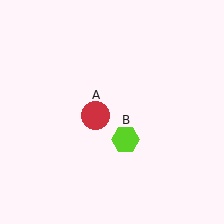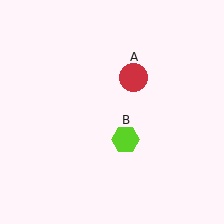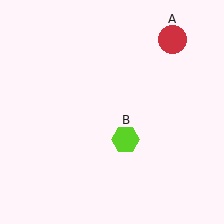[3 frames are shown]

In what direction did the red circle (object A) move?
The red circle (object A) moved up and to the right.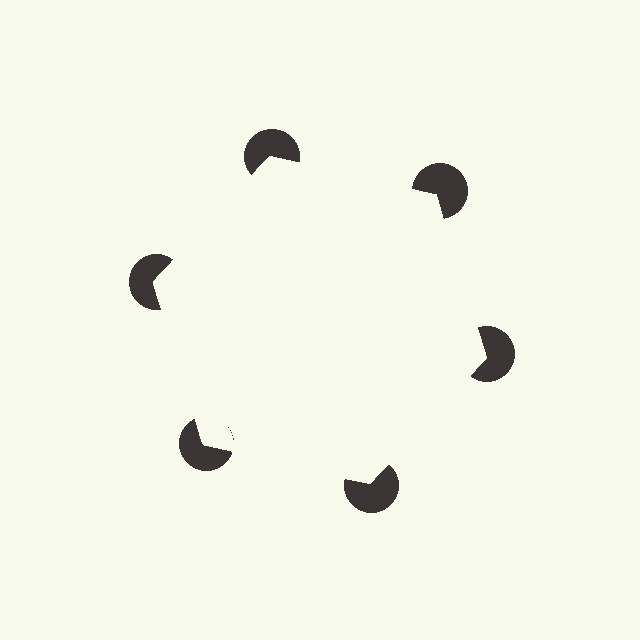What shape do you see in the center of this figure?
An illusory hexagon — its edges are inferred from the aligned wedge cuts in the pac-man discs, not physically drawn.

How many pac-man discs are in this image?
There are 6 — one at each vertex of the illusory hexagon.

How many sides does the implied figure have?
6 sides.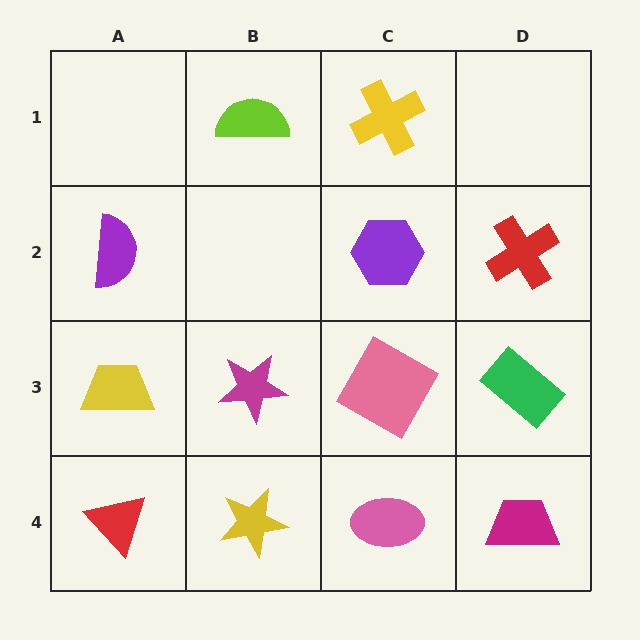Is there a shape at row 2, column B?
No, that cell is empty.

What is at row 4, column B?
A yellow star.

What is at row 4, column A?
A red triangle.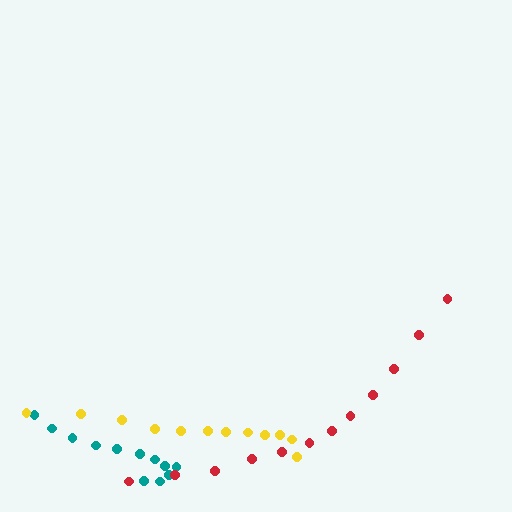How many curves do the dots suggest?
There are 3 distinct paths.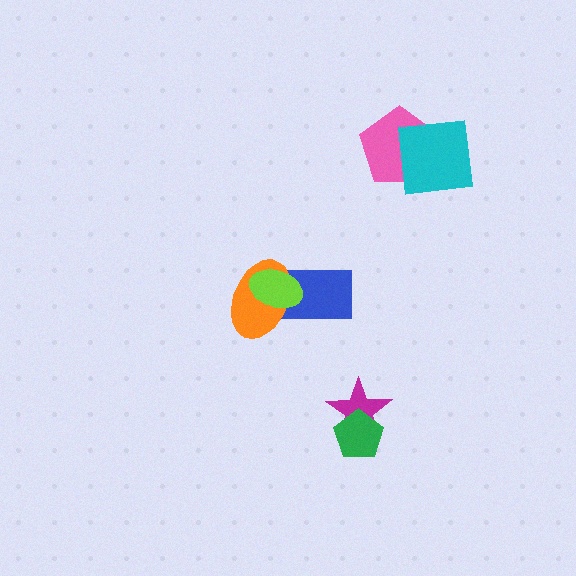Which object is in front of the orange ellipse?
The lime ellipse is in front of the orange ellipse.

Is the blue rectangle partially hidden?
Yes, it is partially covered by another shape.